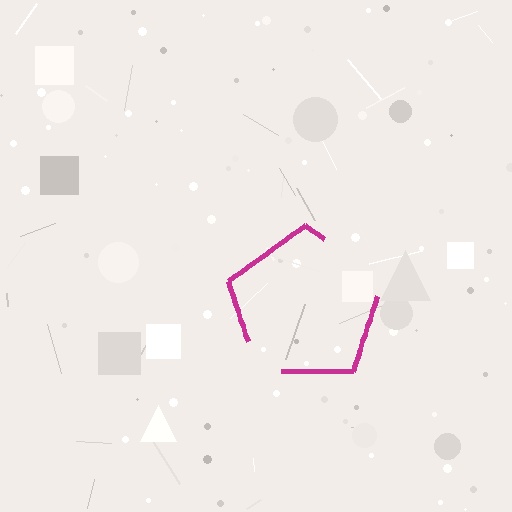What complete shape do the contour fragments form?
The contour fragments form a pentagon.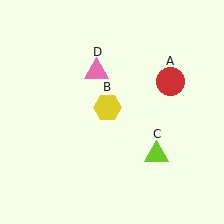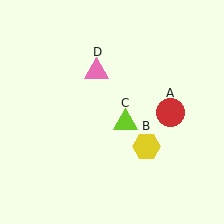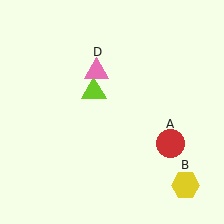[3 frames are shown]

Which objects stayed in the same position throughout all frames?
Pink triangle (object D) remained stationary.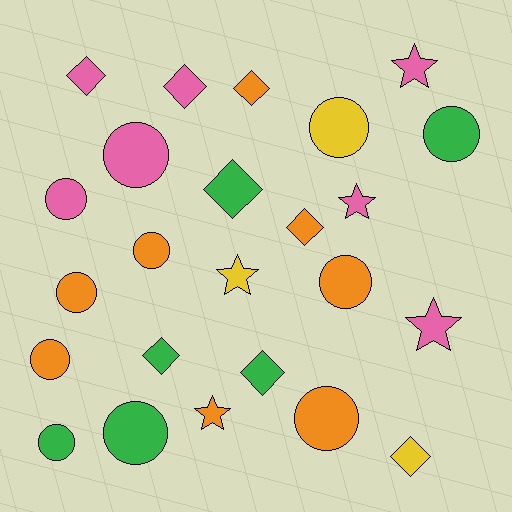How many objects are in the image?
There are 24 objects.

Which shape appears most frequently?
Circle, with 11 objects.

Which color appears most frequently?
Orange, with 8 objects.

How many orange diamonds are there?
There are 2 orange diamonds.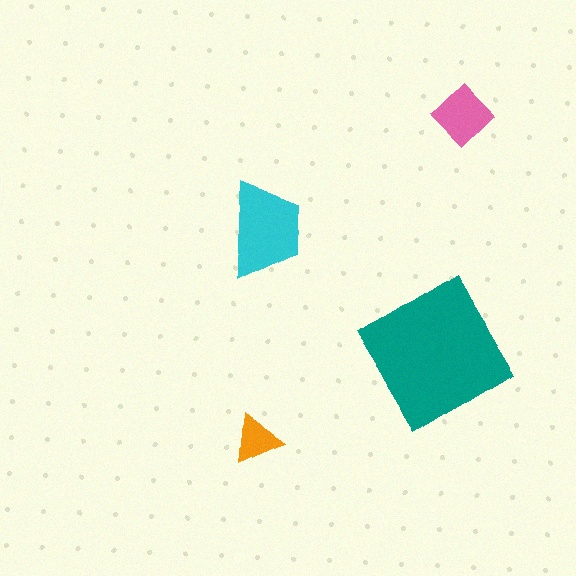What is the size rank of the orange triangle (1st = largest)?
4th.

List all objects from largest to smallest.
The teal diamond, the cyan trapezoid, the pink diamond, the orange triangle.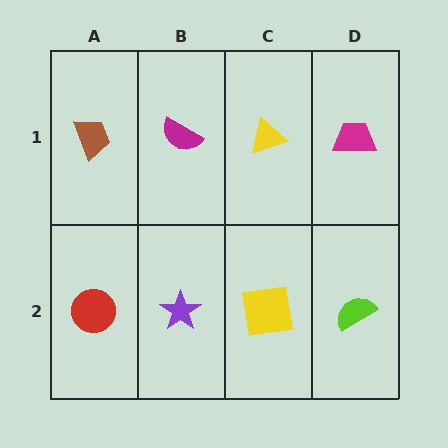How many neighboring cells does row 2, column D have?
2.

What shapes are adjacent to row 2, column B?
A magenta semicircle (row 1, column B), a red circle (row 2, column A), a yellow square (row 2, column C).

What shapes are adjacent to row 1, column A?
A red circle (row 2, column A), a magenta semicircle (row 1, column B).